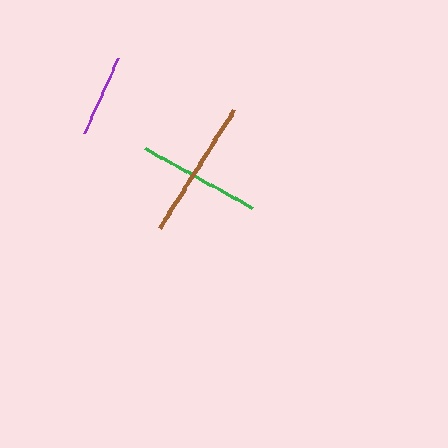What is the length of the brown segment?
The brown segment is approximately 139 pixels long.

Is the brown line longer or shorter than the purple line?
The brown line is longer than the purple line.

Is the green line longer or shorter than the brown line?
The brown line is longer than the green line.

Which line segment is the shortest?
The purple line is the shortest at approximately 81 pixels.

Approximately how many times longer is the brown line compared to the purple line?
The brown line is approximately 1.7 times the length of the purple line.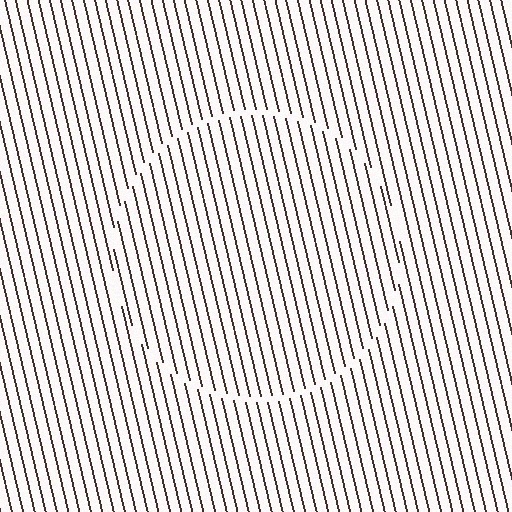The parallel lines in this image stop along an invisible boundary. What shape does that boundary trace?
An illusory circle. The interior of the shape contains the same grating, shifted by half a period — the contour is defined by the phase discontinuity where line-ends from the inner and outer gratings abut.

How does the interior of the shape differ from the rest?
The interior of the shape contains the same grating, shifted by half a period — the contour is defined by the phase discontinuity where line-ends from the inner and outer gratings abut.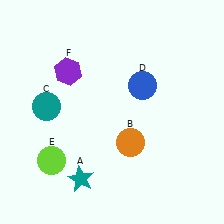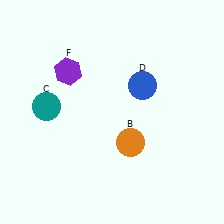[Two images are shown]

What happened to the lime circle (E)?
The lime circle (E) was removed in Image 2. It was in the bottom-left area of Image 1.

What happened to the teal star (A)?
The teal star (A) was removed in Image 2. It was in the bottom-left area of Image 1.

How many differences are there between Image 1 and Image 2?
There are 2 differences between the two images.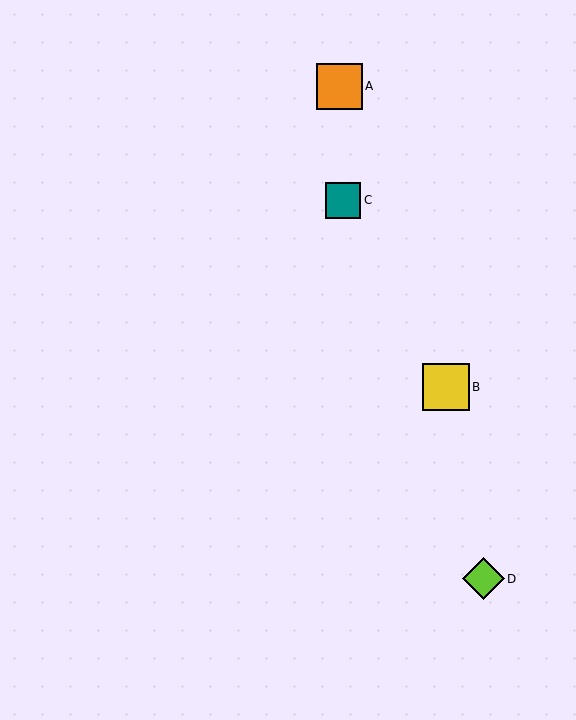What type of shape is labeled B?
Shape B is a yellow square.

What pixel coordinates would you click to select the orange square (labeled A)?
Click at (339, 86) to select the orange square A.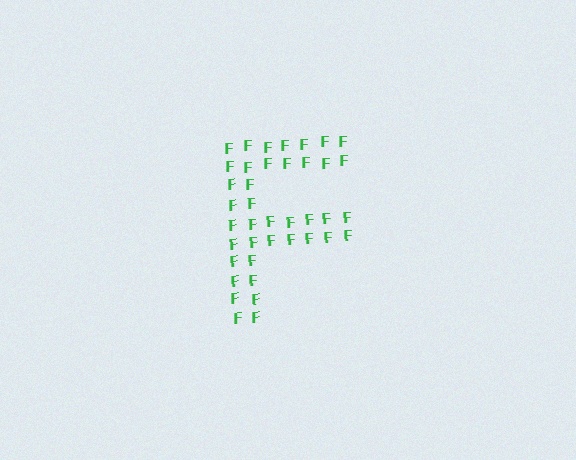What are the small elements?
The small elements are letter F's.